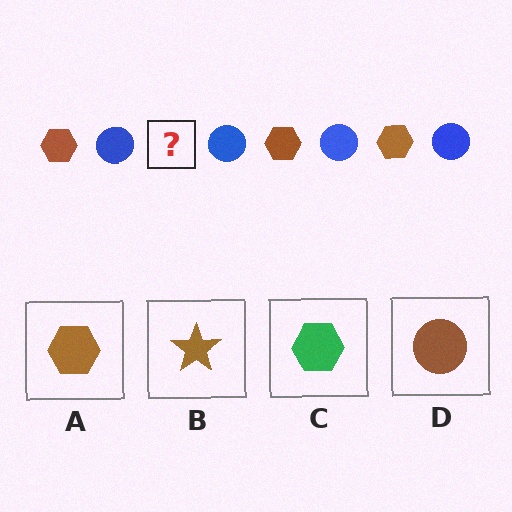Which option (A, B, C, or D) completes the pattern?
A.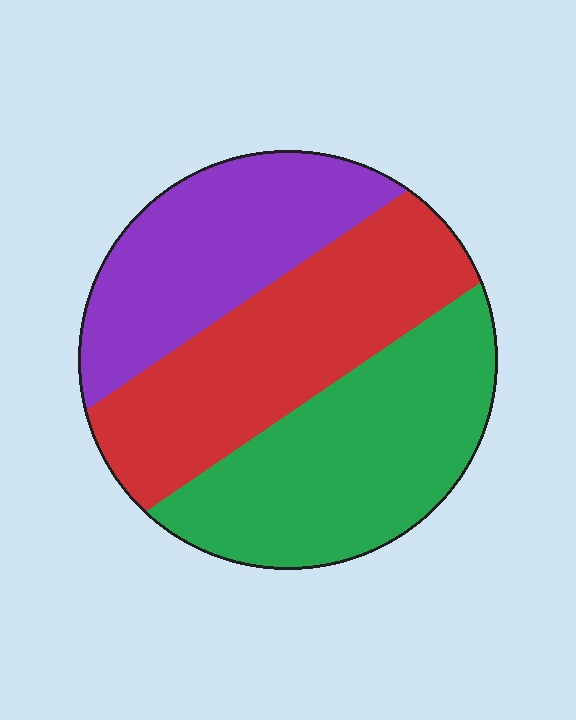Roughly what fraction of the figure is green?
Green covers 37% of the figure.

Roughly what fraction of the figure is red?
Red covers 35% of the figure.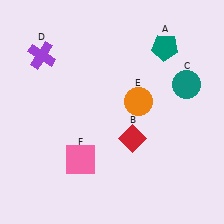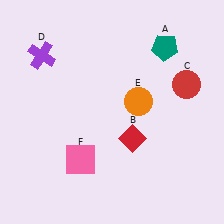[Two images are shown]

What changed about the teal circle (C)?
In Image 1, C is teal. In Image 2, it changed to red.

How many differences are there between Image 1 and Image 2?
There is 1 difference between the two images.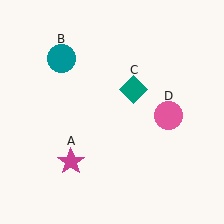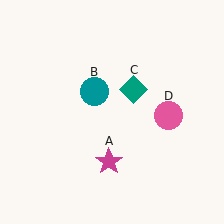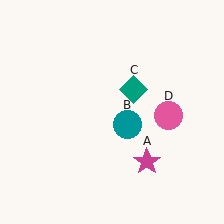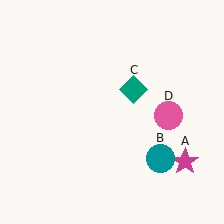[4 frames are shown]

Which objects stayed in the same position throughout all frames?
Teal diamond (object C) and pink circle (object D) remained stationary.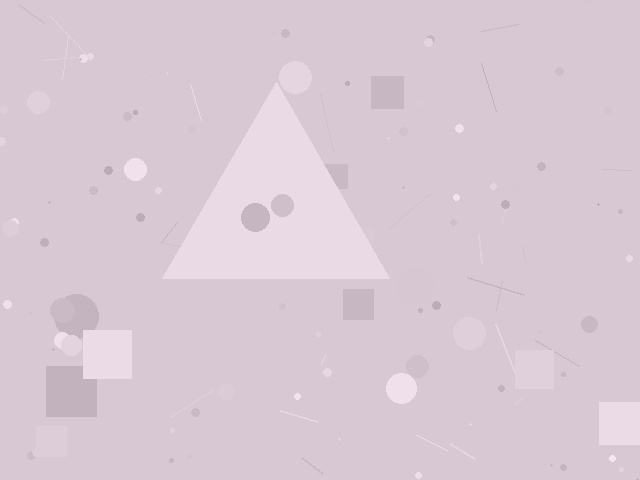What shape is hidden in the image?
A triangle is hidden in the image.